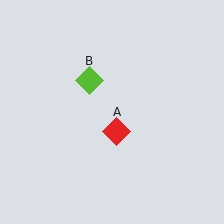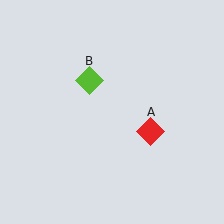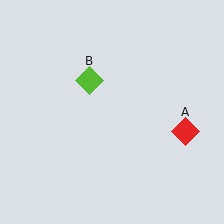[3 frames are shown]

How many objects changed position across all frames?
1 object changed position: red diamond (object A).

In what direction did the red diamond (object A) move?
The red diamond (object A) moved right.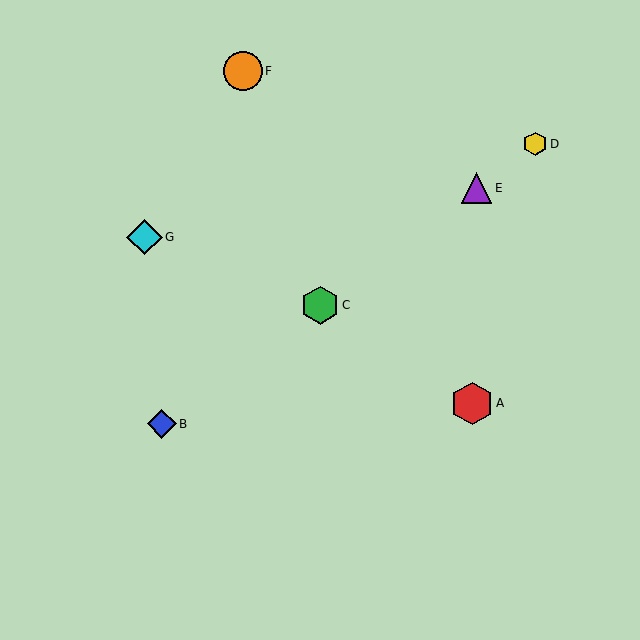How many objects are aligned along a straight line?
4 objects (B, C, D, E) are aligned along a straight line.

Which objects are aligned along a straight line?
Objects B, C, D, E are aligned along a straight line.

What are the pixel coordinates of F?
Object F is at (243, 71).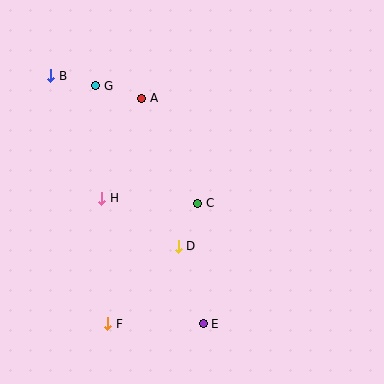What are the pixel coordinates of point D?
Point D is at (178, 246).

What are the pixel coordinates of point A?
Point A is at (142, 98).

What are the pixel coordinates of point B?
Point B is at (51, 76).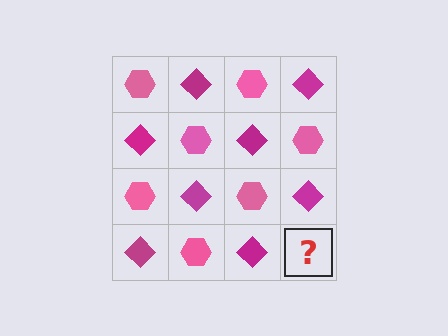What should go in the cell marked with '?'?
The missing cell should contain a pink hexagon.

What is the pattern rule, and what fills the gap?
The rule is that it alternates pink hexagon and magenta diamond in a checkerboard pattern. The gap should be filled with a pink hexagon.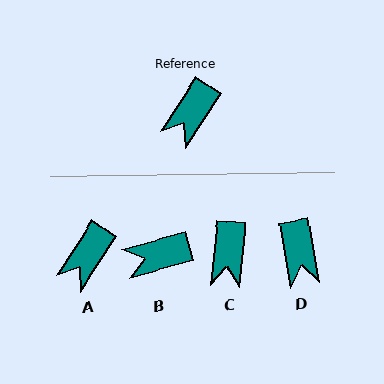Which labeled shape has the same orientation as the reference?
A.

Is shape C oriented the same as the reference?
No, it is off by about 27 degrees.